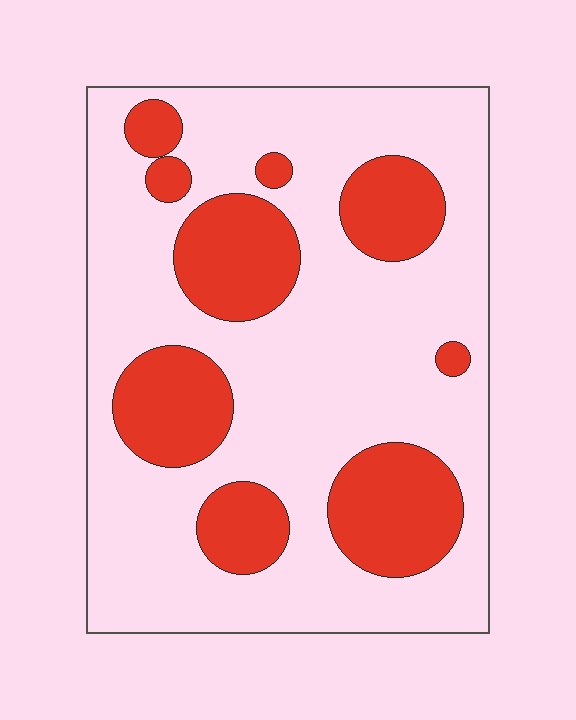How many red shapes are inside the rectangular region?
9.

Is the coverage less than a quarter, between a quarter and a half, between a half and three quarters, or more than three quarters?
Between a quarter and a half.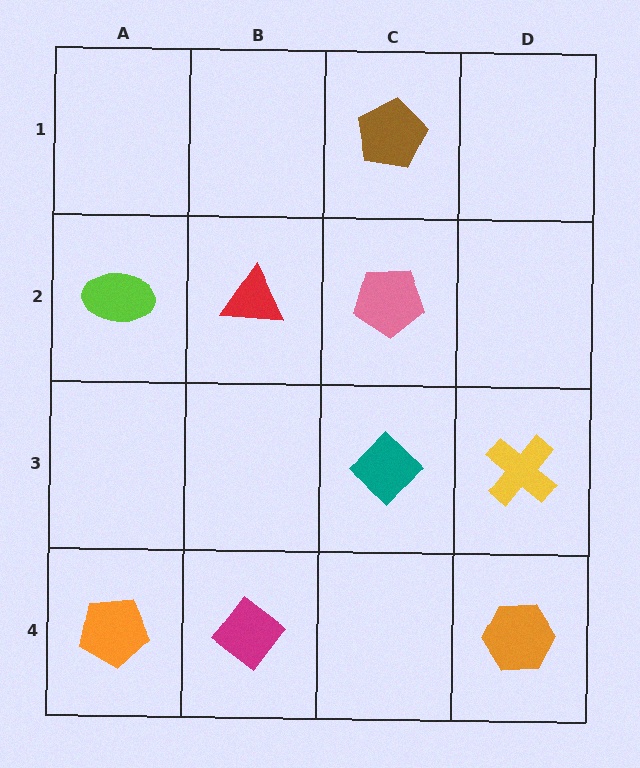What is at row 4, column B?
A magenta diamond.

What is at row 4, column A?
An orange pentagon.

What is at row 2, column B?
A red triangle.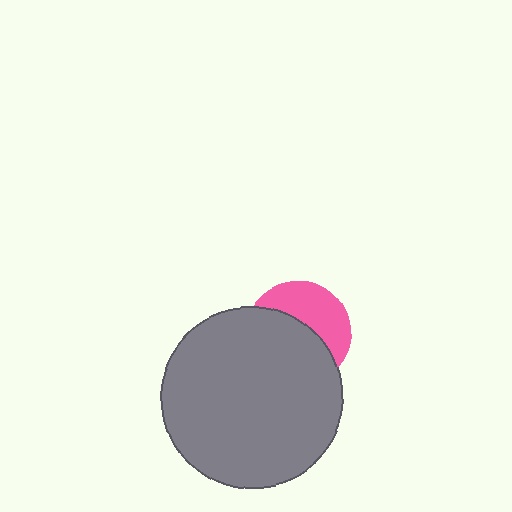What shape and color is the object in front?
The object in front is a gray circle.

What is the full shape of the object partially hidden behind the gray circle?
The partially hidden object is a pink circle.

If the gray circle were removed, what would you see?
You would see the complete pink circle.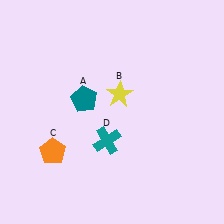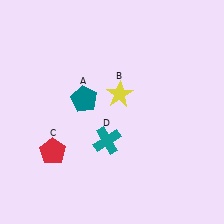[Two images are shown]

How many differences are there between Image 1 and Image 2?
There is 1 difference between the two images.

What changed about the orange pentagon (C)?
In Image 1, C is orange. In Image 2, it changed to red.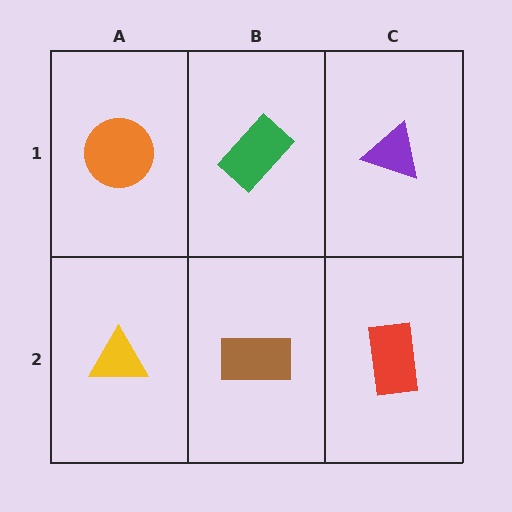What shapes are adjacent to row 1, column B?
A brown rectangle (row 2, column B), an orange circle (row 1, column A), a purple triangle (row 1, column C).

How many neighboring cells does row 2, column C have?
2.